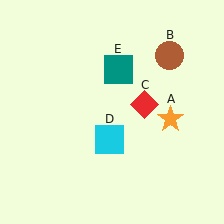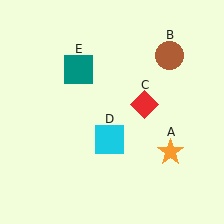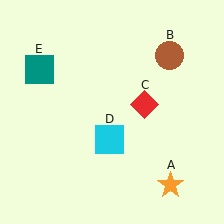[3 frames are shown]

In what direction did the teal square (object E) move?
The teal square (object E) moved left.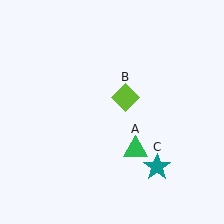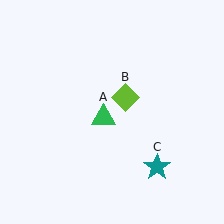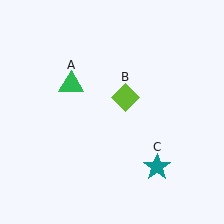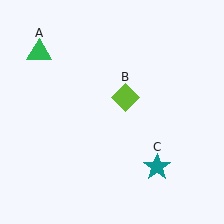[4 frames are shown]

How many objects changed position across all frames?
1 object changed position: green triangle (object A).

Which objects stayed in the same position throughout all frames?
Lime diamond (object B) and teal star (object C) remained stationary.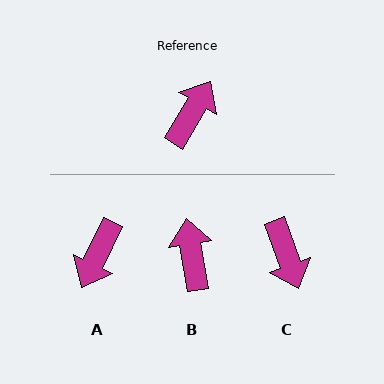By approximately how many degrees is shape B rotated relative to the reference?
Approximately 40 degrees counter-clockwise.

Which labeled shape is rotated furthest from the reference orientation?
A, about 175 degrees away.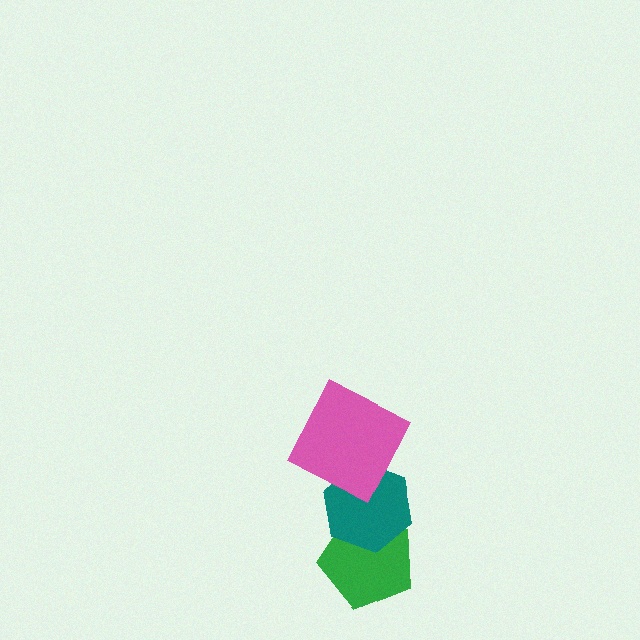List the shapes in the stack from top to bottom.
From top to bottom: the pink square, the teal hexagon, the green pentagon.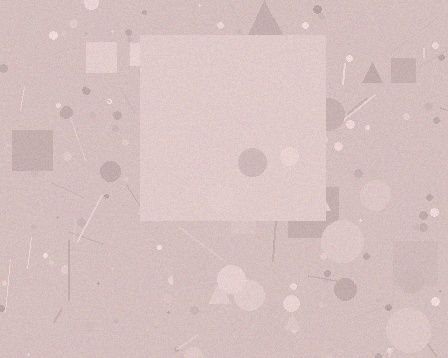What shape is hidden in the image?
A square is hidden in the image.